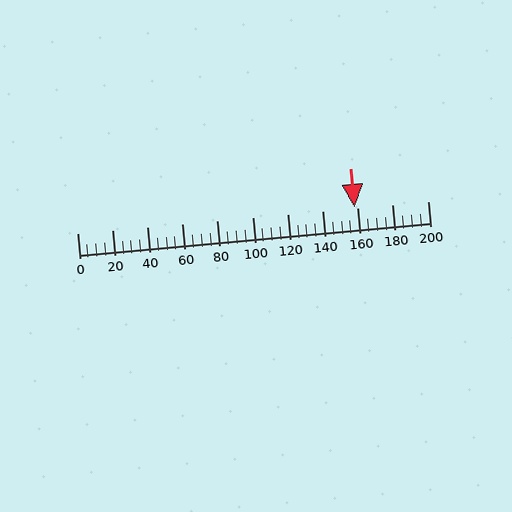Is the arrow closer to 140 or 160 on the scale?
The arrow is closer to 160.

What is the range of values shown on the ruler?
The ruler shows values from 0 to 200.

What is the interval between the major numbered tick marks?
The major tick marks are spaced 20 units apart.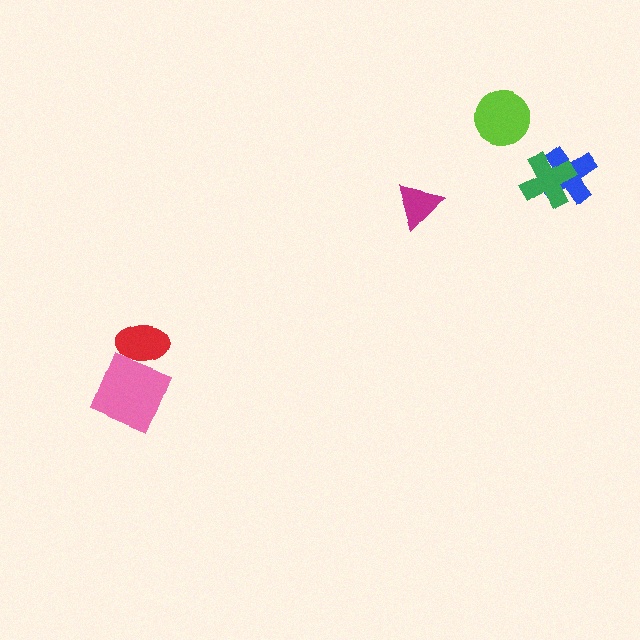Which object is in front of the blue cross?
The green cross is in front of the blue cross.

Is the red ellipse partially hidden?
Yes, it is partially covered by another shape.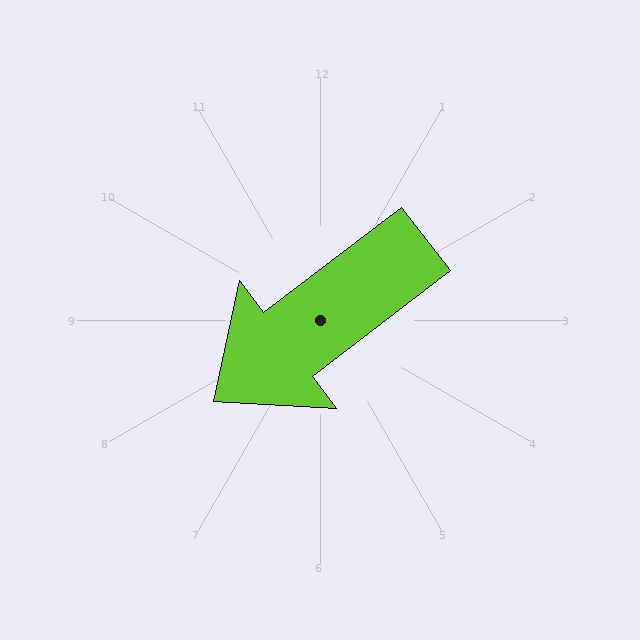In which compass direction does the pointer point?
Southwest.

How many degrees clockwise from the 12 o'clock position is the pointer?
Approximately 233 degrees.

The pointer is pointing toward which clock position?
Roughly 8 o'clock.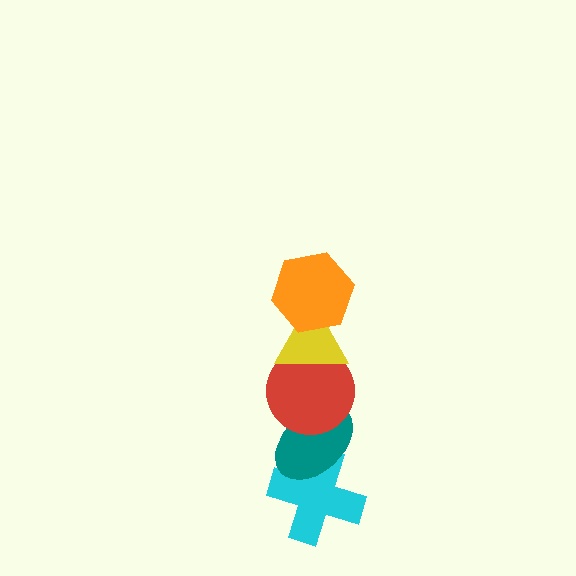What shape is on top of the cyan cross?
The teal ellipse is on top of the cyan cross.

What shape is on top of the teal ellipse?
The red circle is on top of the teal ellipse.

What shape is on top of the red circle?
The yellow triangle is on top of the red circle.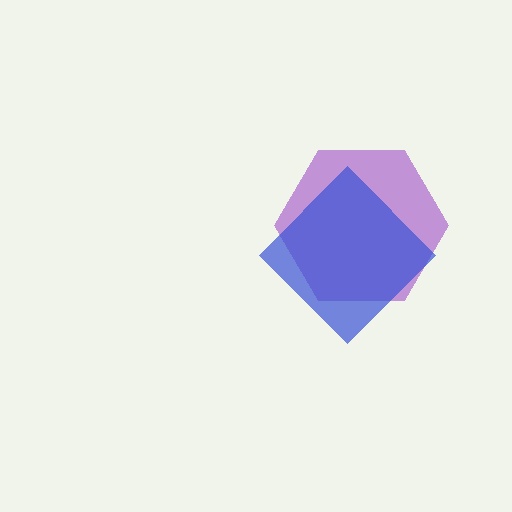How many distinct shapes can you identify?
There are 2 distinct shapes: a purple hexagon, a blue diamond.